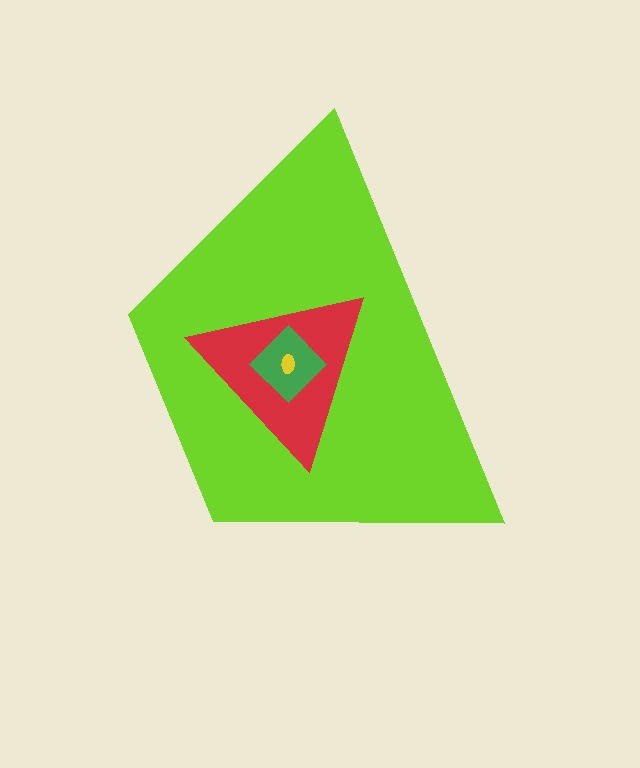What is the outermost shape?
The lime trapezoid.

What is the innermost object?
The yellow ellipse.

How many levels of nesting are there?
4.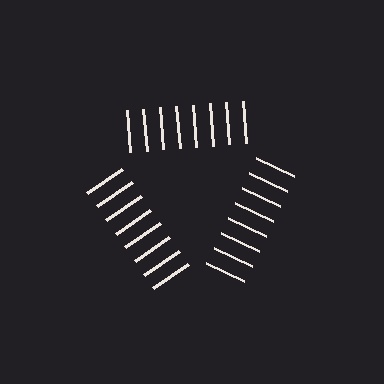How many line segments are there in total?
24 — 8 along each of the 3 edges.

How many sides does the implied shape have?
3 sides — the line-ends trace a triangle.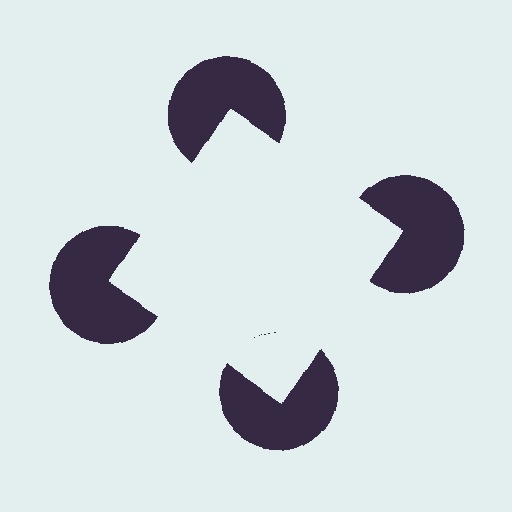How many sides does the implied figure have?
4 sides.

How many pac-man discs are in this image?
There are 4 — one at each vertex of the illusory square.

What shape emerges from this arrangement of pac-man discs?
An illusory square — its edges are inferred from the aligned wedge cuts in the pac-man discs, not physically drawn.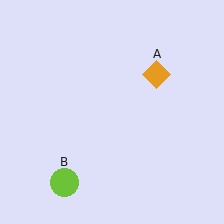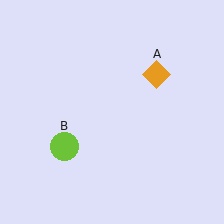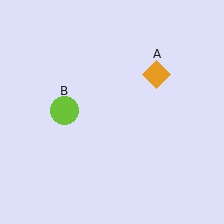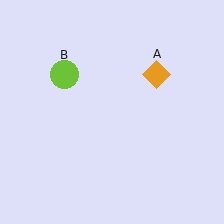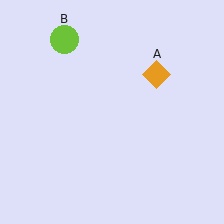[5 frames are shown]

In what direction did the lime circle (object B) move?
The lime circle (object B) moved up.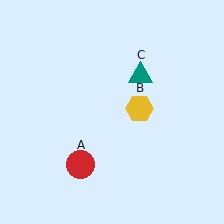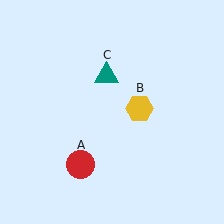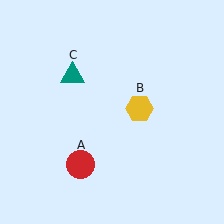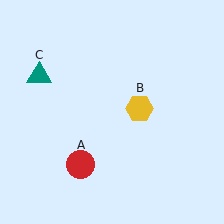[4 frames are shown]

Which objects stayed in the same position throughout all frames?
Red circle (object A) and yellow hexagon (object B) remained stationary.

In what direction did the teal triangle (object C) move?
The teal triangle (object C) moved left.